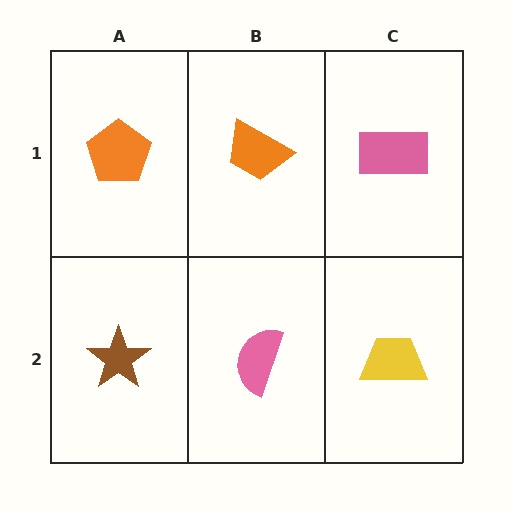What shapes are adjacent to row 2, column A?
An orange pentagon (row 1, column A), a pink semicircle (row 2, column B).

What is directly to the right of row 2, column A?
A pink semicircle.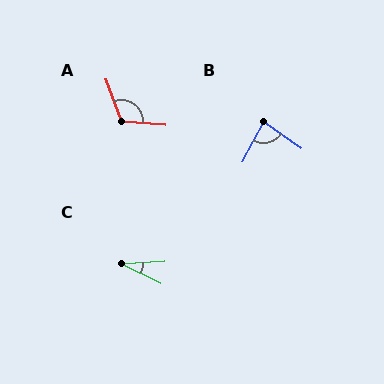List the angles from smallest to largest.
C (29°), B (82°), A (115°).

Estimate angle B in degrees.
Approximately 82 degrees.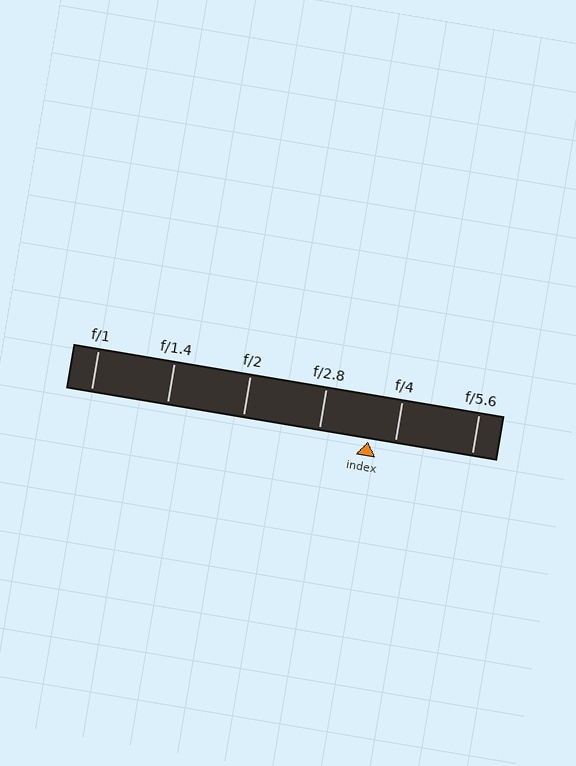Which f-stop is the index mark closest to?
The index mark is closest to f/4.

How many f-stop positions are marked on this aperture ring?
There are 6 f-stop positions marked.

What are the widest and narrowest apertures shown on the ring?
The widest aperture shown is f/1 and the narrowest is f/5.6.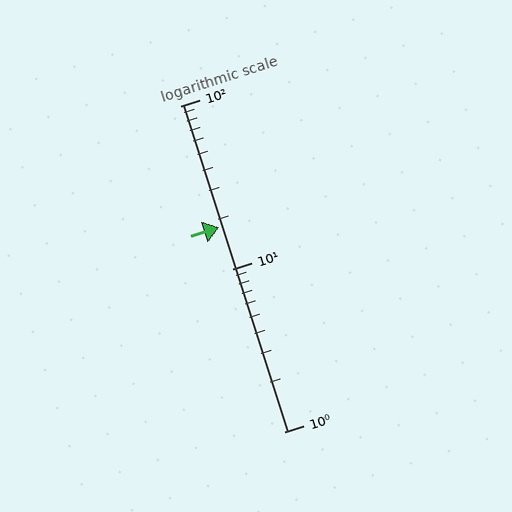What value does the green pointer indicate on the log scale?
The pointer indicates approximately 18.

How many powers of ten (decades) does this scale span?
The scale spans 2 decades, from 1 to 100.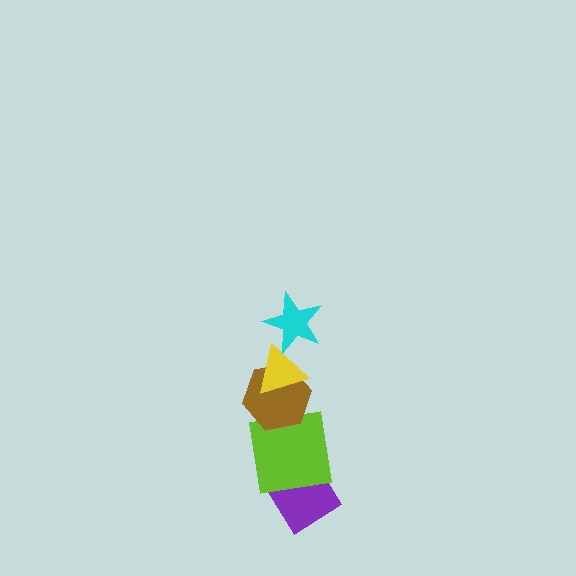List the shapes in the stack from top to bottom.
From top to bottom: the cyan star, the yellow triangle, the brown hexagon, the lime square, the purple diamond.